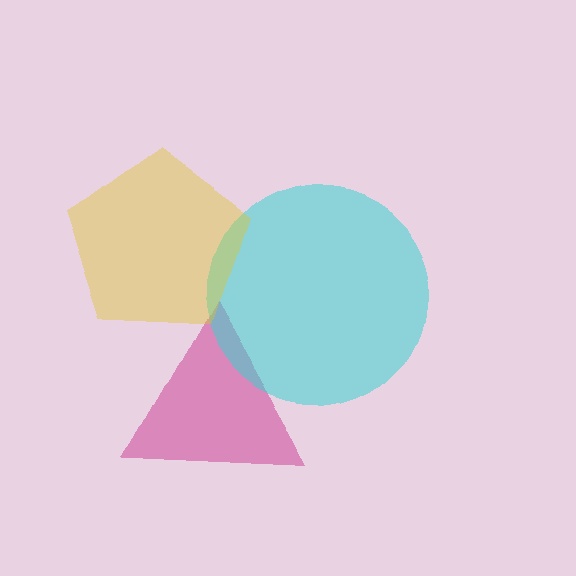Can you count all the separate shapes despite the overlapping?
Yes, there are 3 separate shapes.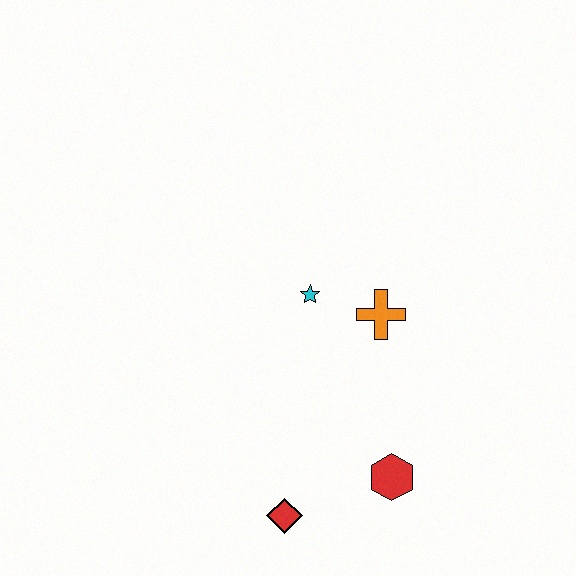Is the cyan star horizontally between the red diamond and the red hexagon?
Yes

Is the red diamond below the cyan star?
Yes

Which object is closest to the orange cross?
The cyan star is closest to the orange cross.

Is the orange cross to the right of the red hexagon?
No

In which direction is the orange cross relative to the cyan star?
The orange cross is to the right of the cyan star.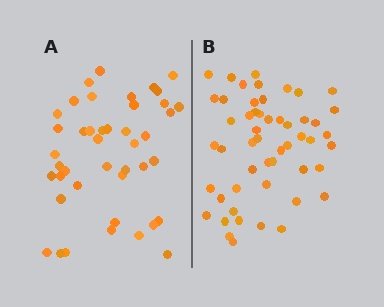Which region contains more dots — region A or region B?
Region B (the right region) has more dots.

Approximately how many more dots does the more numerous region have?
Region B has roughly 8 or so more dots than region A.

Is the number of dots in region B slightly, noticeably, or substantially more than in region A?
Region B has only slightly more — the two regions are fairly close. The ratio is roughly 1.2 to 1.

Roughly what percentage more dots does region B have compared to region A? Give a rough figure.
About 20% more.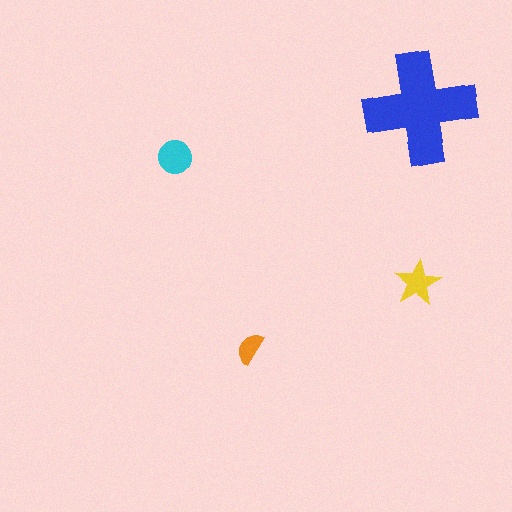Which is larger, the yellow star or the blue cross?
The blue cross.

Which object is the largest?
The blue cross.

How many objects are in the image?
There are 4 objects in the image.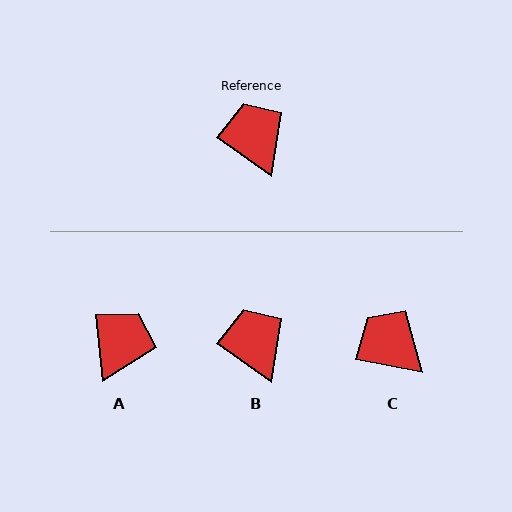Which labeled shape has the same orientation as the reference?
B.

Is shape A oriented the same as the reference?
No, it is off by about 49 degrees.